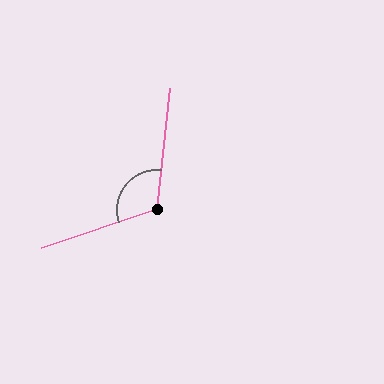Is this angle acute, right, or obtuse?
It is obtuse.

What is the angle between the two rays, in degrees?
Approximately 115 degrees.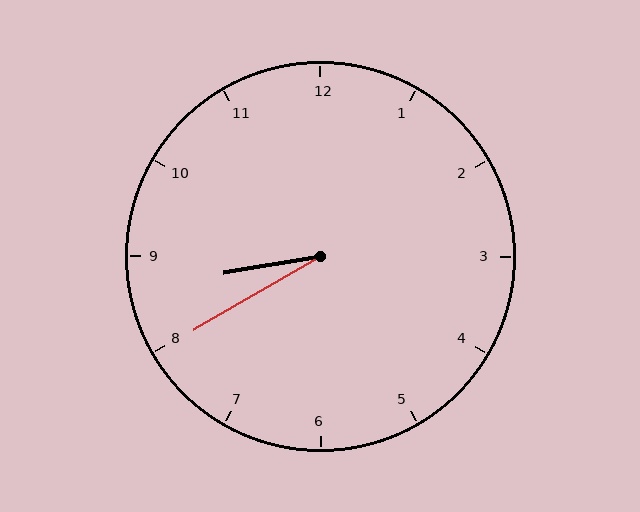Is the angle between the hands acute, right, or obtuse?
It is acute.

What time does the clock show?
8:40.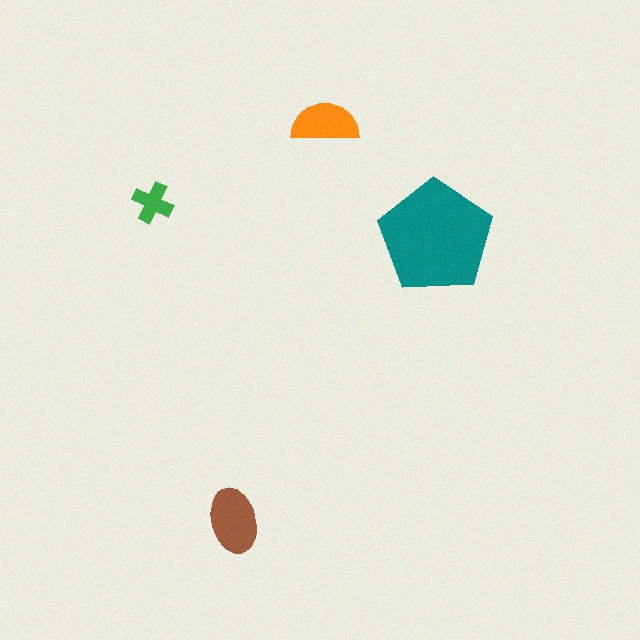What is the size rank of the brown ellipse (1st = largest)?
2nd.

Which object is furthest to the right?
The teal pentagon is rightmost.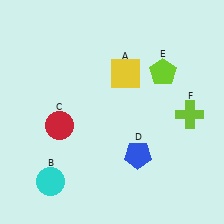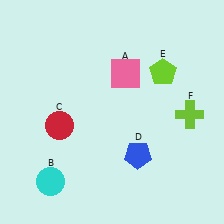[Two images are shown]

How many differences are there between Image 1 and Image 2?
There is 1 difference between the two images.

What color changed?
The square (A) changed from yellow in Image 1 to pink in Image 2.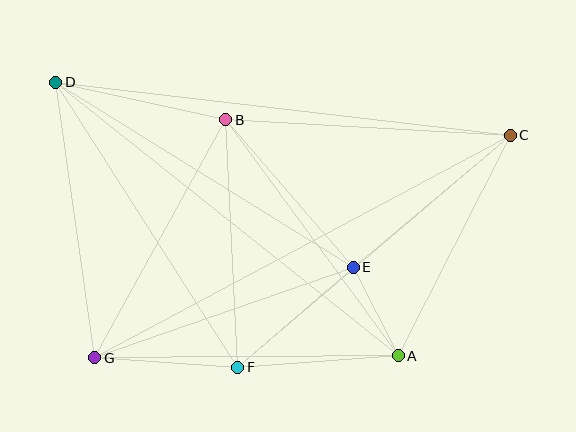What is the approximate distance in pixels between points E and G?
The distance between E and G is approximately 274 pixels.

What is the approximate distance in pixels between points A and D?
The distance between A and D is approximately 439 pixels.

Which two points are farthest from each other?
Points C and G are farthest from each other.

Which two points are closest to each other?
Points A and E are closest to each other.